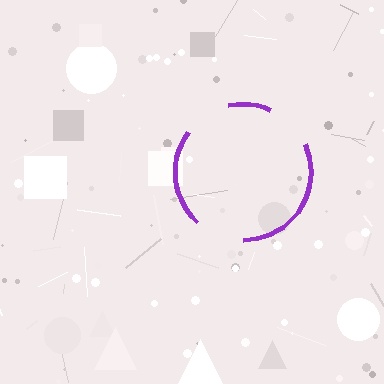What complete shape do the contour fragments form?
The contour fragments form a circle.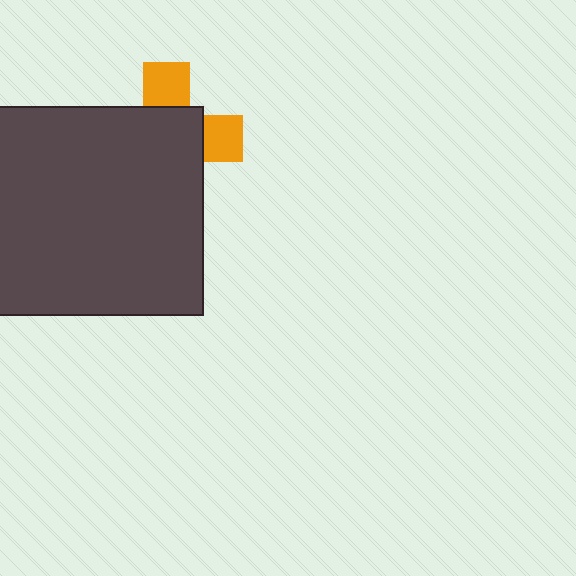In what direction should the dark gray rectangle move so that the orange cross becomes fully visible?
The dark gray rectangle should move toward the lower-left. That is the shortest direction to clear the overlap and leave the orange cross fully visible.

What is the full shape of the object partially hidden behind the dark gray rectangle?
The partially hidden object is an orange cross.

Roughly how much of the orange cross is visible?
A small part of it is visible (roughly 32%).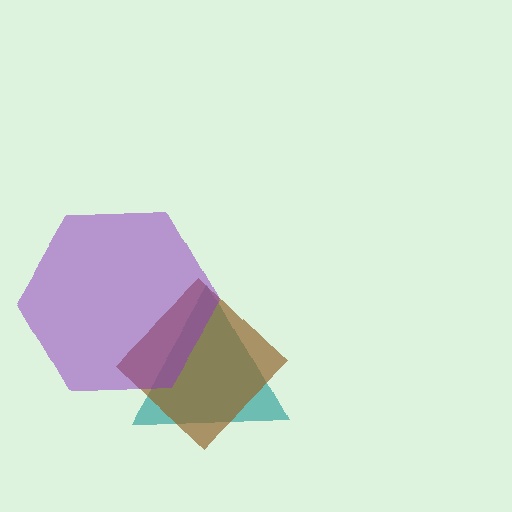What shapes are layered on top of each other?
The layered shapes are: a teal triangle, a brown diamond, a purple hexagon.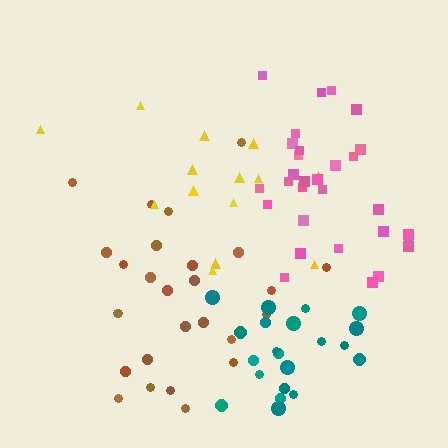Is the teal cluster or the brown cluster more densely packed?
Teal.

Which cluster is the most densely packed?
Teal.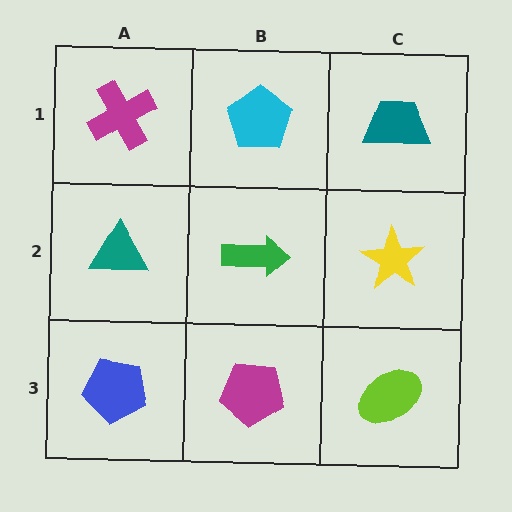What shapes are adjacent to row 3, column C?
A yellow star (row 2, column C), a magenta pentagon (row 3, column B).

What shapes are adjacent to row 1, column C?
A yellow star (row 2, column C), a cyan pentagon (row 1, column B).